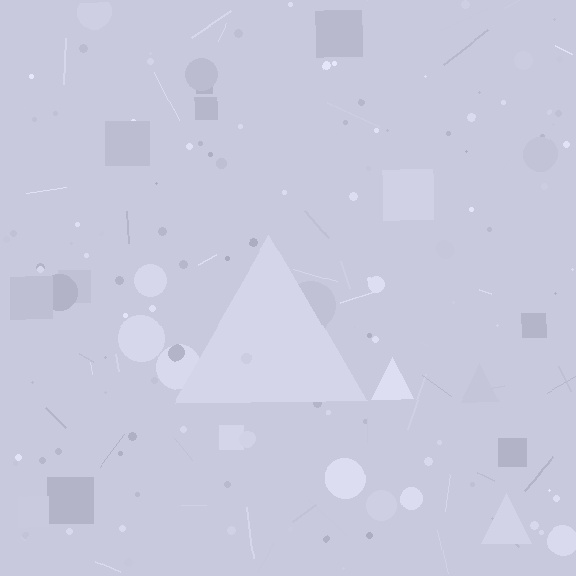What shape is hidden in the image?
A triangle is hidden in the image.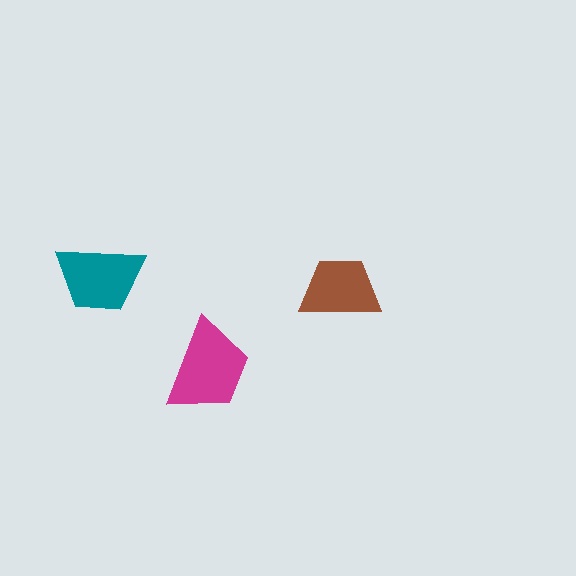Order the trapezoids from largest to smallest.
the magenta one, the teal one, the brown one.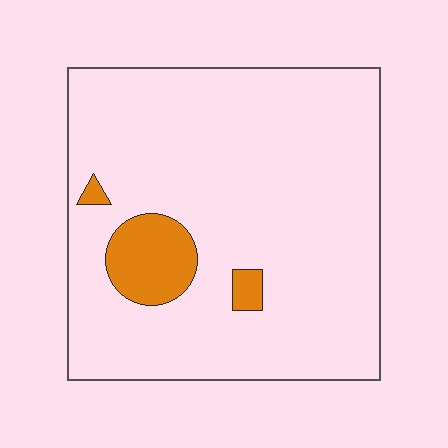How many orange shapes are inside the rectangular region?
3.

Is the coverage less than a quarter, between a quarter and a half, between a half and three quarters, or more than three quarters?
Less than a quarter.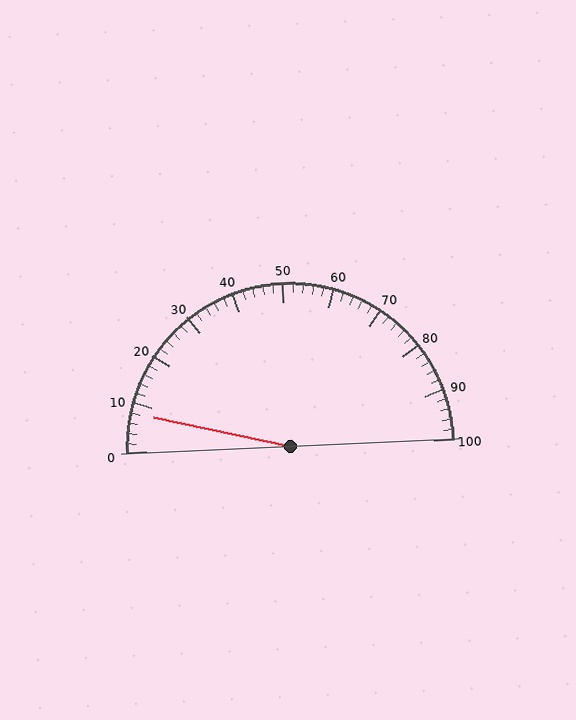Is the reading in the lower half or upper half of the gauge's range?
The reading is in the lower half of the range (0 to 100).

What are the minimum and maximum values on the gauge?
The gauge ranges from 0 to 100.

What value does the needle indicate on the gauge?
The needle indicates approximately 8.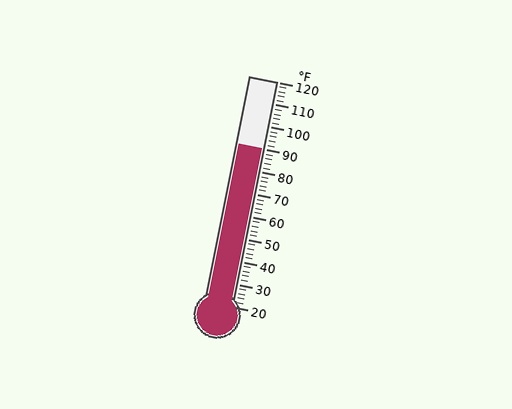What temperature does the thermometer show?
The thermometer shows approximately 90°F.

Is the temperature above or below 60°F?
The temperature is above 60°F.